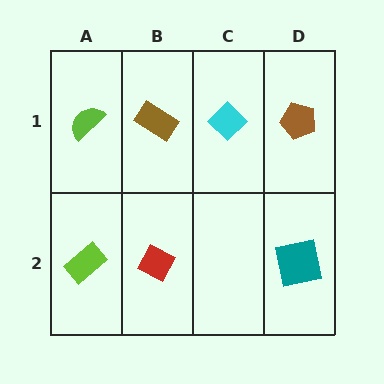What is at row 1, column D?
A brown pentagon.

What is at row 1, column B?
A brown rectangle.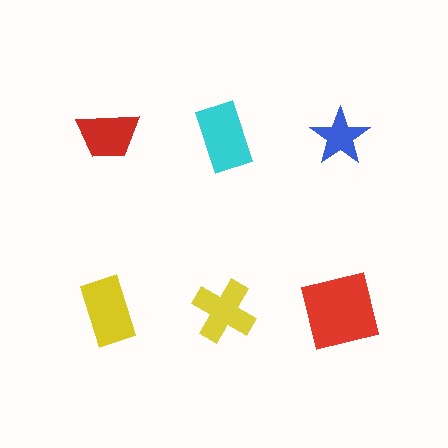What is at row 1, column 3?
A blue star.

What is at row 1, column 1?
A red trapezoid.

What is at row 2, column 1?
A yellow rectangle.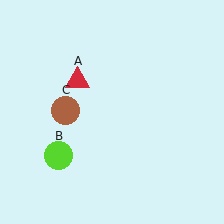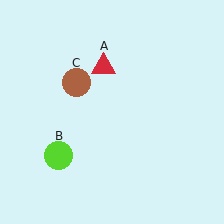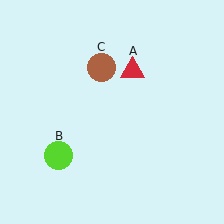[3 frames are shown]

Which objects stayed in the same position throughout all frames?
Lime circle (object B) remained stationary.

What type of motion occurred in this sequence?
The red triangle (object A), brown circle (object C) rotated clockwise around the center of the scene.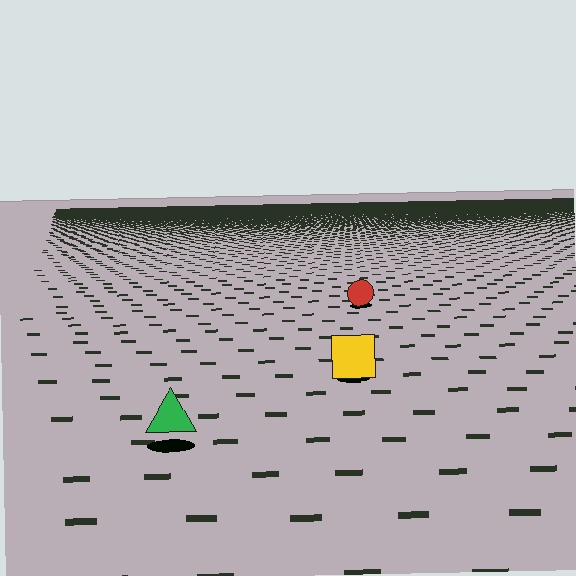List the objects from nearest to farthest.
From nearest to farthest: the green triangle, the yellow square, the red circle.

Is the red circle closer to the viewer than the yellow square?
No. The yellow square is closer — you can tell from the texture gradient: the ground texture is coarser near it.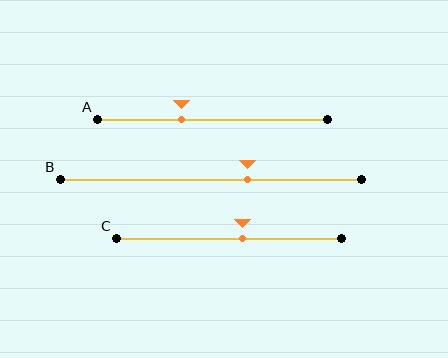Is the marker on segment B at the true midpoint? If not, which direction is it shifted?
No, the marker on segment B is shifted to the right by about 12% of the segment length.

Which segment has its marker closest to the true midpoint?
Segment C has its marker closest to the true midpoint.